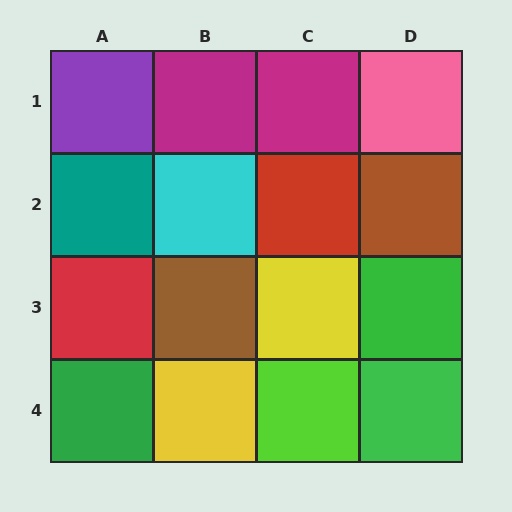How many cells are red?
2 cells are red.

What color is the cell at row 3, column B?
Brown.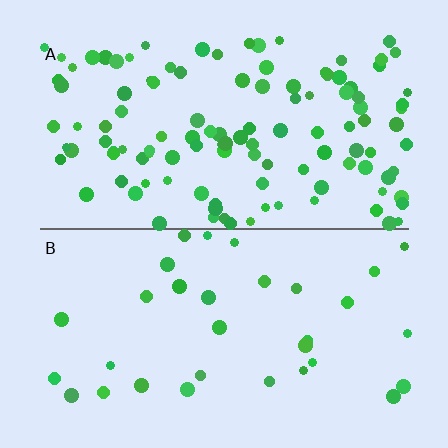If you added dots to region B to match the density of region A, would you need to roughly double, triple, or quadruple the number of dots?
Approximately quadruple.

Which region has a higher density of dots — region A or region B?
A (the top).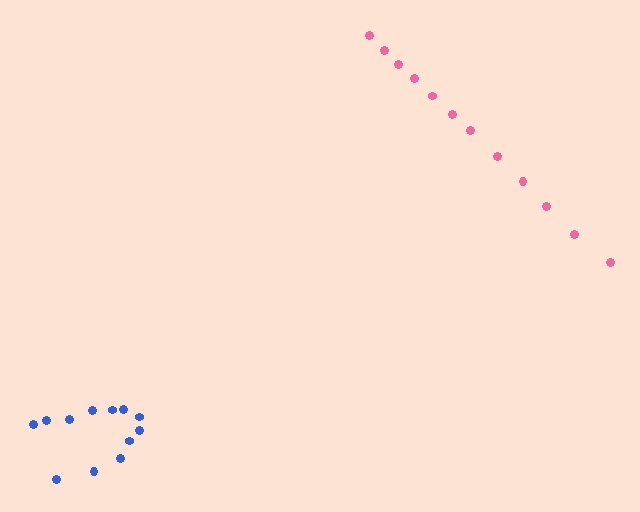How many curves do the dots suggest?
There are 2 distinct paths.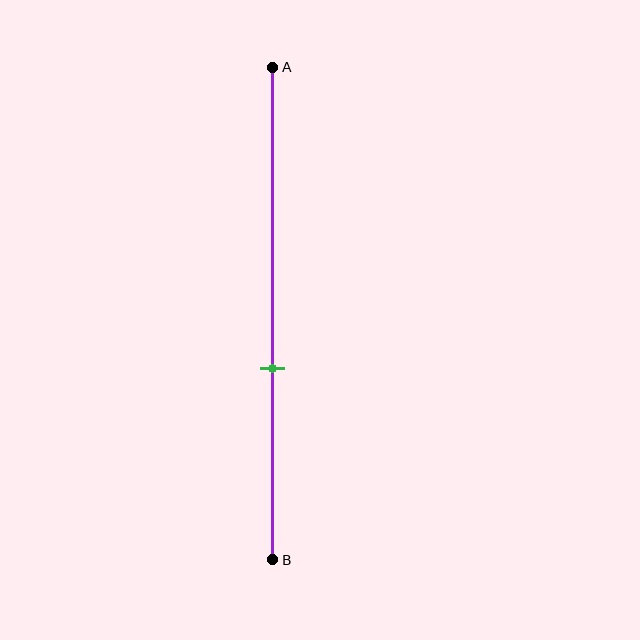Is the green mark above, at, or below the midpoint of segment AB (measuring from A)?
The green mark is below the midpoint of segment AB.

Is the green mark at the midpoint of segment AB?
No, the mark is at about 60% from A, not at the 50% midpoint.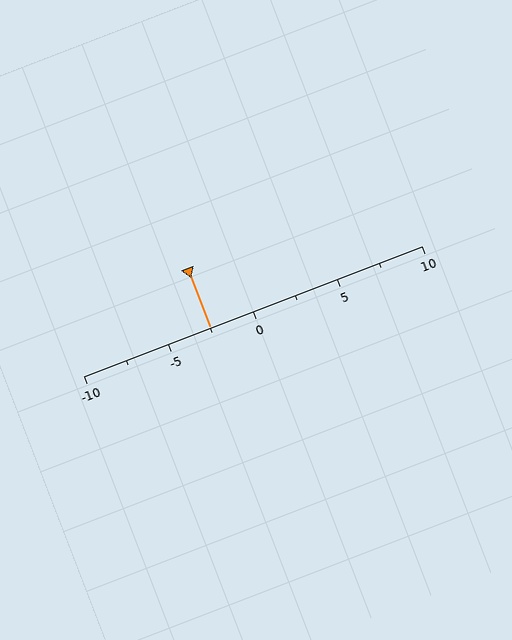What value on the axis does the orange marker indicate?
The marker indicates approximately -2.5.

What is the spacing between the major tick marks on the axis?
The major ticks are spaced 5 apart.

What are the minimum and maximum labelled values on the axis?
The axis runs from -10 to 10.